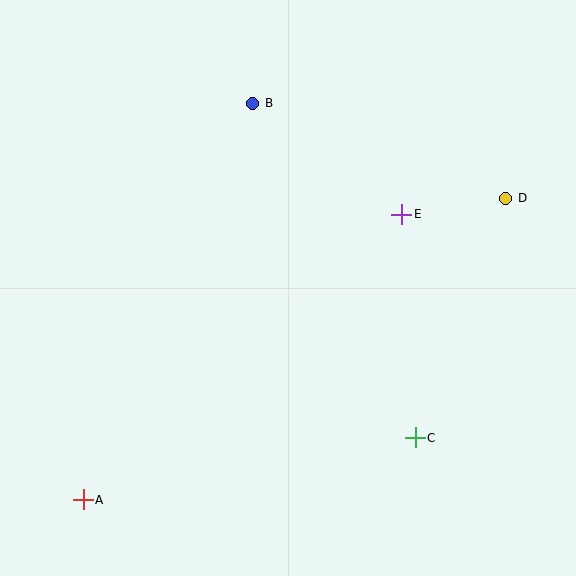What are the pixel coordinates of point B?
Point B is at (253, 103).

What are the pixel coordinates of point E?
Point E is at (402, 214).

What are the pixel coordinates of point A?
Point A is at (83, 500).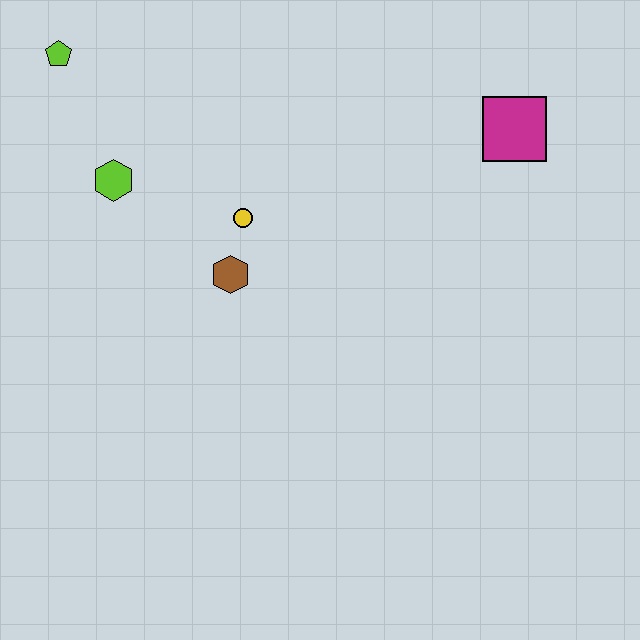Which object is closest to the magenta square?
The yellow circle is closest to the magenta square.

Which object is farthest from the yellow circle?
The magenta square is farthest from the yellow circle.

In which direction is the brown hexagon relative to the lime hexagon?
The brown hexagon is to the right of the lime hexagon.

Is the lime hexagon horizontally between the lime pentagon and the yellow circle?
Yes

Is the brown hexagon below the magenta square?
Yes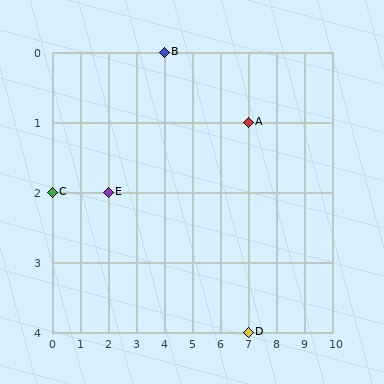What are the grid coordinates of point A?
Point A is at grid coordinates (7, 1).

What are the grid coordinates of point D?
Point D is at grid coordinates (7, 4).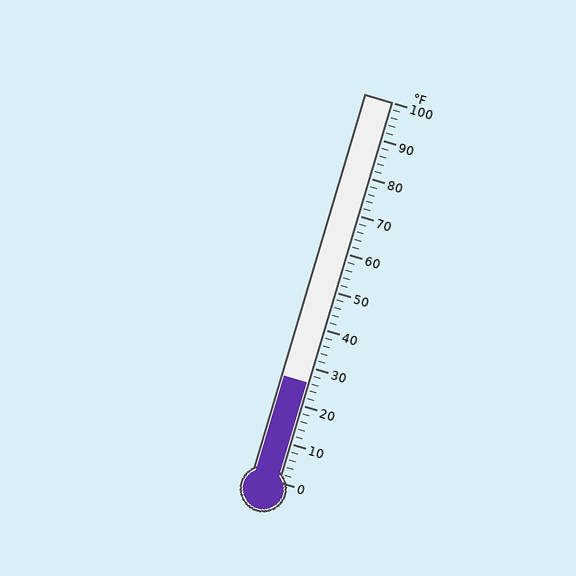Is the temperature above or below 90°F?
The temperature is below 90°F.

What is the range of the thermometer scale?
The thermometer scale ranges from 0°F to 100°F.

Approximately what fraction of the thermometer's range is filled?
The thermometer is filled to approximately 25% of its range.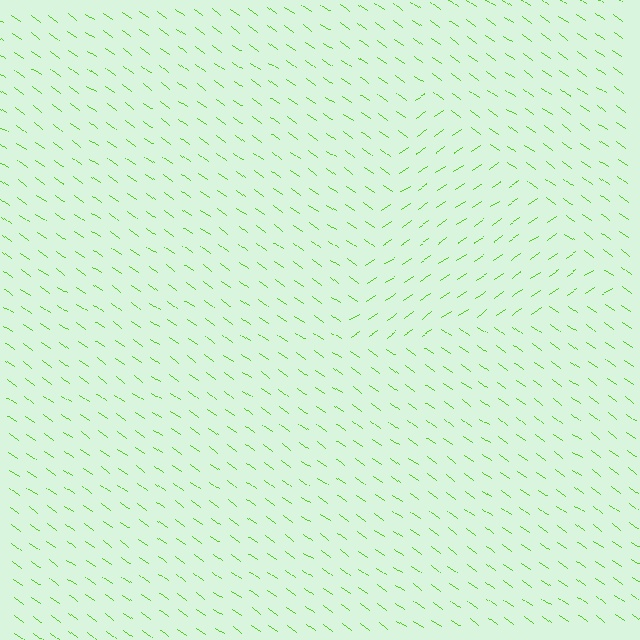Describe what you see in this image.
The image is filled with small lime line segments. A triangle region in the image has lines oriented differently from the surrounding lines, creating a visible texture boundary.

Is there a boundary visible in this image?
Yes, there is a texture boundary formed by a change in line orientation.